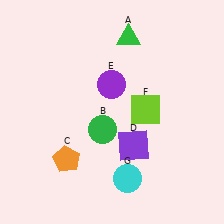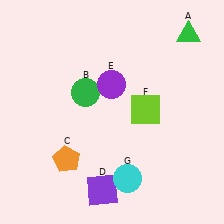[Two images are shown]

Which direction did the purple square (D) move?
The purple square (D) moved down.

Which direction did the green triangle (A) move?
The green triangle (A) moved right.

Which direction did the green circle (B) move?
The green circle (B) moved up.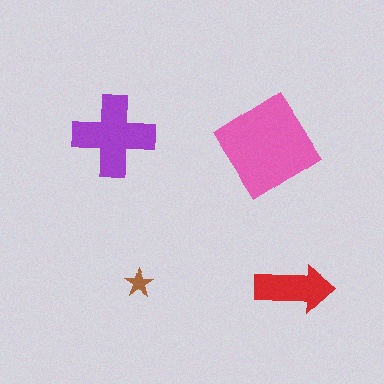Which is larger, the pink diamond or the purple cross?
The pink diamond.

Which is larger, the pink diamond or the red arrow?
The pink diamond.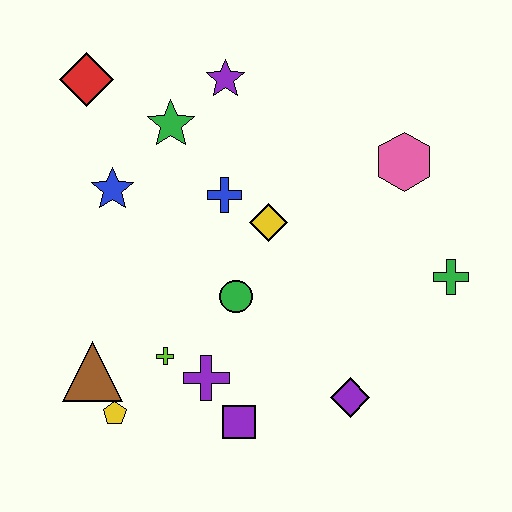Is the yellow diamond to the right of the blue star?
Yes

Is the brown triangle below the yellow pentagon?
No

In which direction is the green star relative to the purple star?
The green star is to the left of the purple star.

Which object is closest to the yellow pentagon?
The brown triangle is closest to the yellow pentagon.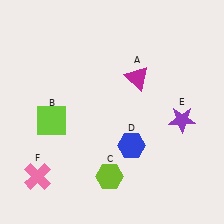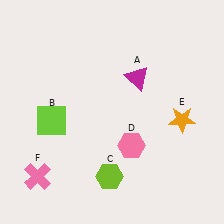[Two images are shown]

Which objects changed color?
D changed from blue to pink. E changed from purple to orange.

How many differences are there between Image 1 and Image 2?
There are 2 differences between the two images.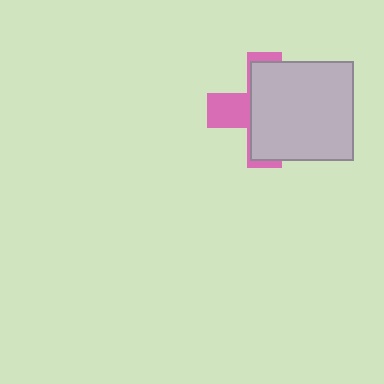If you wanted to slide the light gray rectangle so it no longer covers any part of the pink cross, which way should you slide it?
Slide it right — that is the most direct way to separate the two shapes.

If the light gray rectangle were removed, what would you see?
You would see the complete pink cross.